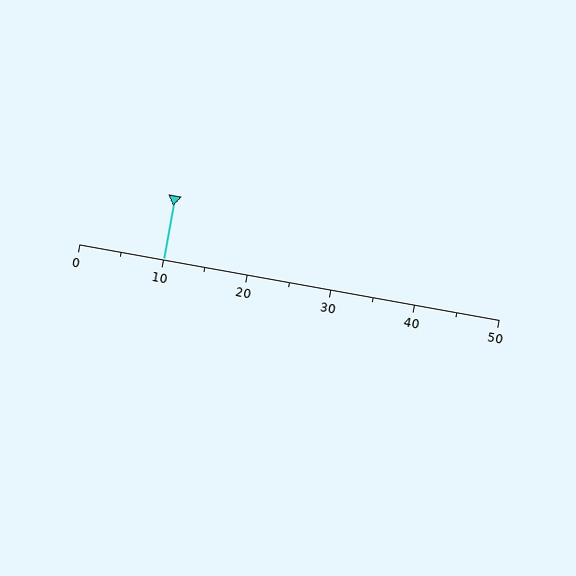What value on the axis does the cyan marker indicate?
The marker indicates approximately 10.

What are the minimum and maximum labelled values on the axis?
The axis runs from 0 to 50.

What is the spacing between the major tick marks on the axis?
The major ticks are spaced 10 apart.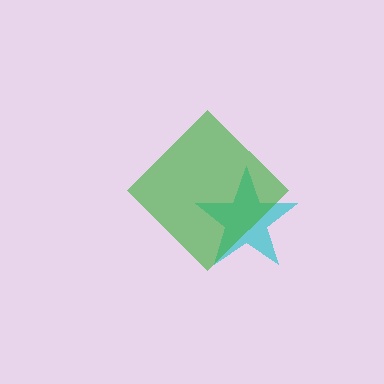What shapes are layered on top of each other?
The layered shapes are: a cyan star, a green diamond.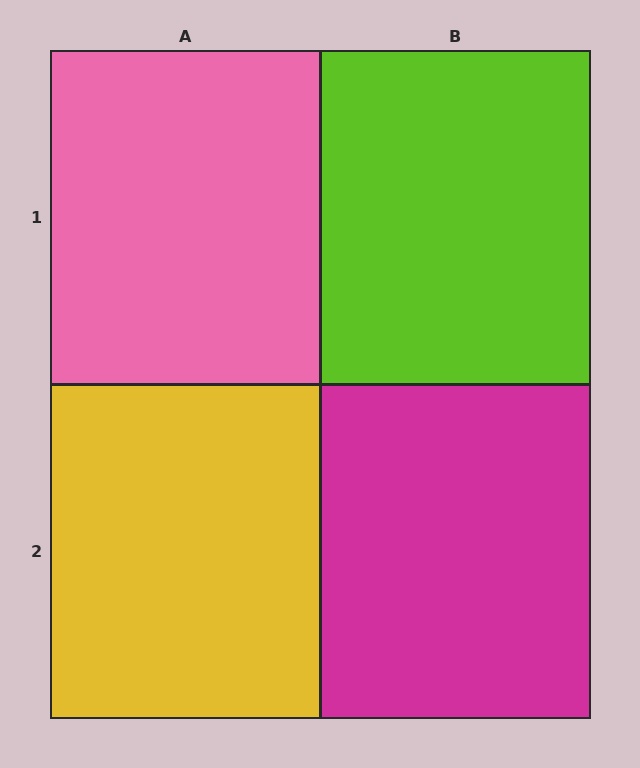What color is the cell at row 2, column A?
Yellow.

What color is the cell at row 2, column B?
Magenta.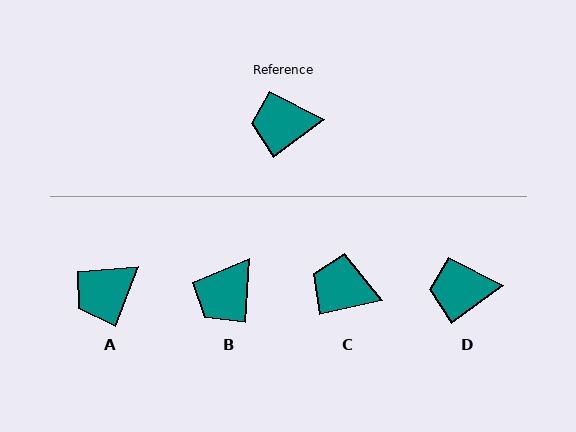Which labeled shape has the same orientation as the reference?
D.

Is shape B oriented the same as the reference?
No, it is off by about 49 degrees.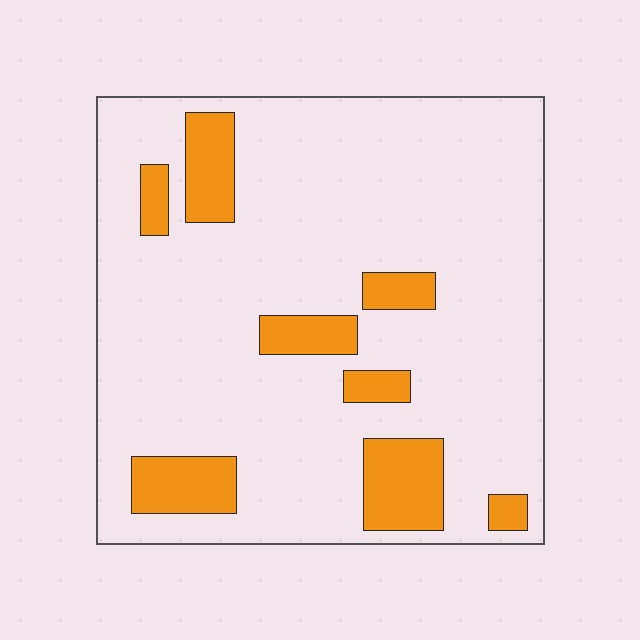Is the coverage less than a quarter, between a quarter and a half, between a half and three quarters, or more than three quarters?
Less than a quarter.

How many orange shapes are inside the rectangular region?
8.